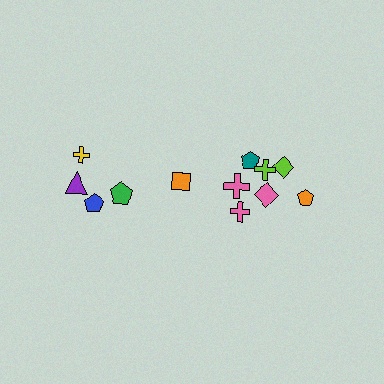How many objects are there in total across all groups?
There are 12 objects.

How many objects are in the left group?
There are 5 objects.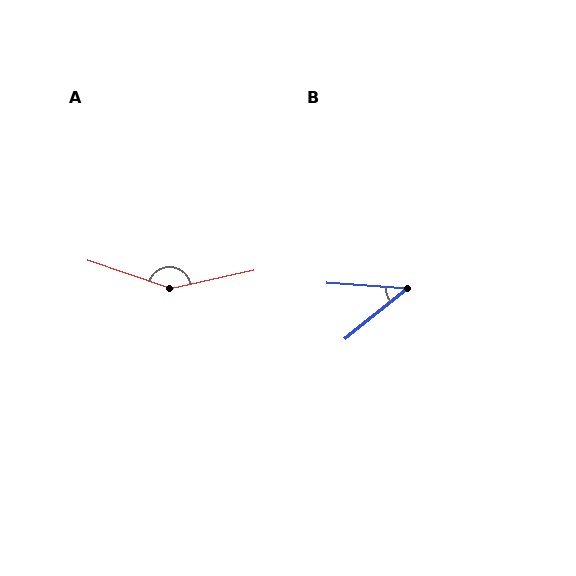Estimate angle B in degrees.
Approximately 43 degrees.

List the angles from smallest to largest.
B (43°), A (150°).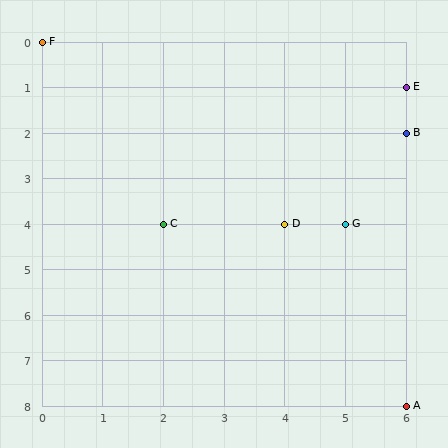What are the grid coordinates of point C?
Point C is at grid coordinates (2, 4).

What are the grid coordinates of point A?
Point A is at grid coordinates (6, 8).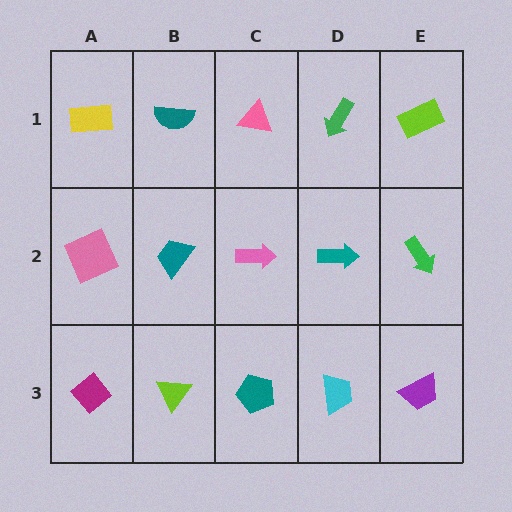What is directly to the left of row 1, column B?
A yellow rectangle.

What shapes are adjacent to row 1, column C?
A pink arrow (row 2, column C), a teal semicircle (row 1, column B), a green arrow (row 1, column D).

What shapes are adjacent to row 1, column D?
A teal arrow (row 2, column D), a pink triangle (row 1, column C), a lime rectangle (row 1, column E).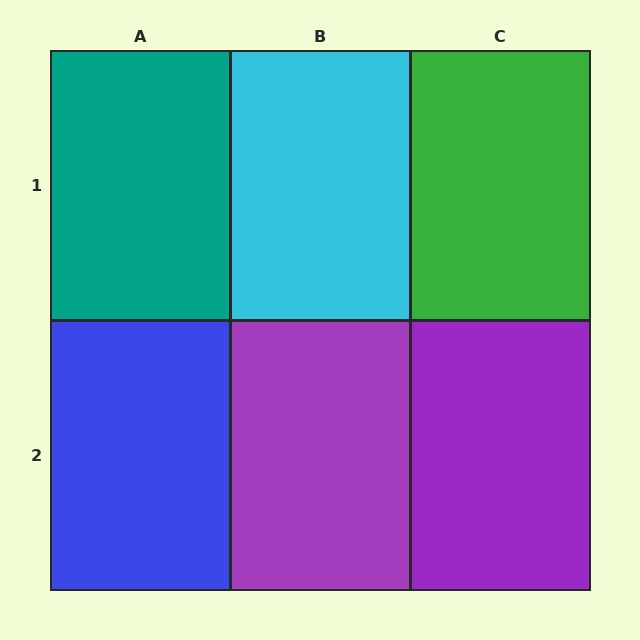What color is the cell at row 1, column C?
Green.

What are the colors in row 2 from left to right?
Blue, purple, purple.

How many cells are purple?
2 cells are purple.